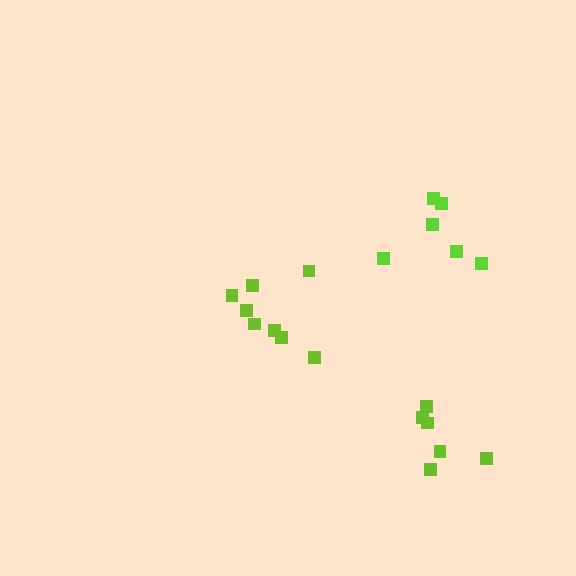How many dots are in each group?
Group 1: 8 dots, Group 2: 6 dots, Group 3: 6 dots (20 total).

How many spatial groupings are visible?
There are 3 spatial groupings.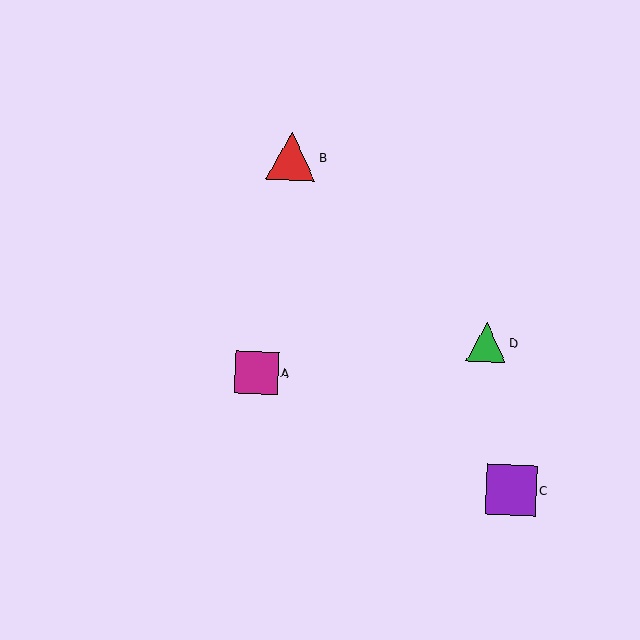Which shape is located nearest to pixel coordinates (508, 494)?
The purple square (labeled C) at (511, 490) is nearest to that location.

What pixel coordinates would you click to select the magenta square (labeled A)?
Click at (257, 372) to select the magenta square A.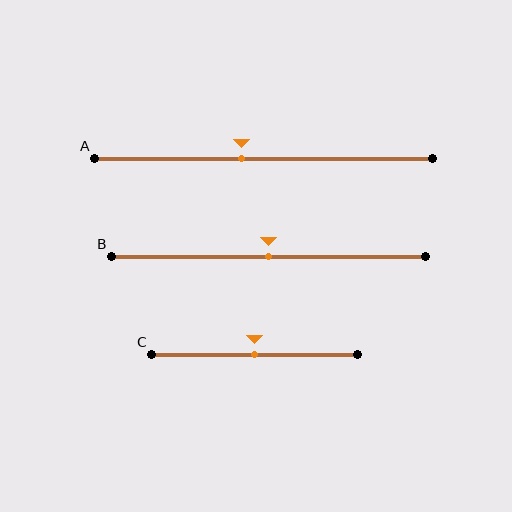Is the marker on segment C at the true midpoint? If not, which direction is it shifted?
Yes, the marker on segment C is at the true midpoint.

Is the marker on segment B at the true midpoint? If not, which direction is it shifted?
Yes, the marker on segment B is at the true midpoint.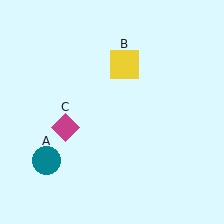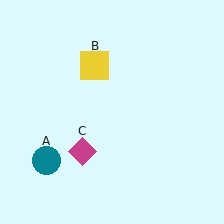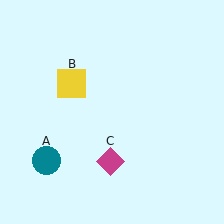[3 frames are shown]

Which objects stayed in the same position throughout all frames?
Teal circle (object A) remained stationary.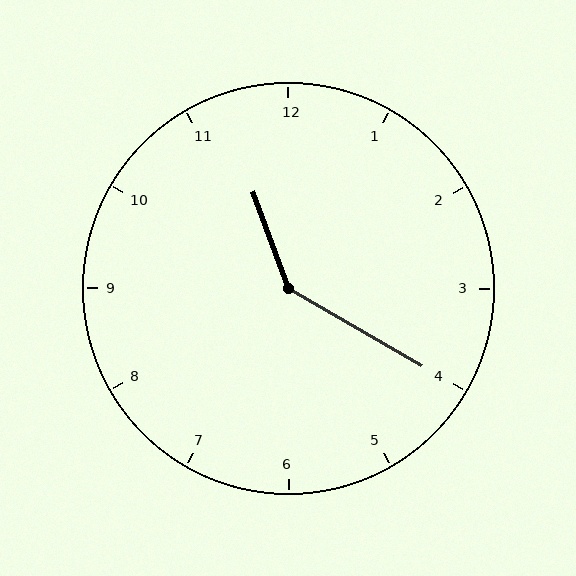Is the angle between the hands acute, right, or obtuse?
It is obtuse.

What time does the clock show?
11:20.